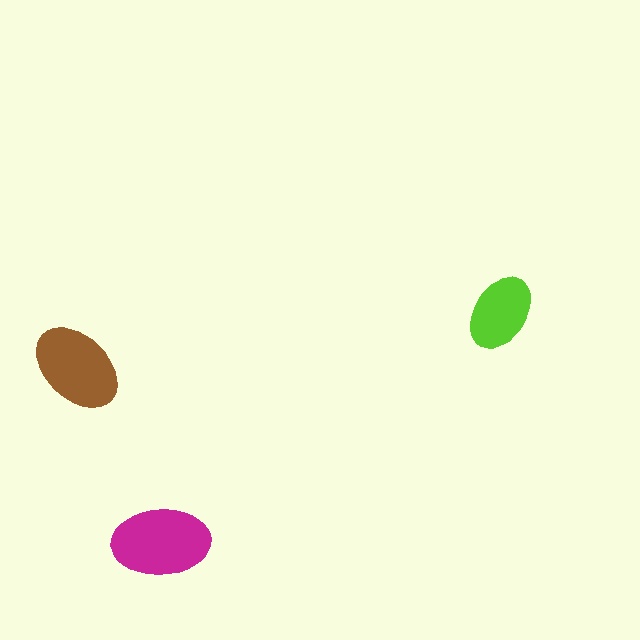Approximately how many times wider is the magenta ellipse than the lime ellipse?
About 1.5 times wider.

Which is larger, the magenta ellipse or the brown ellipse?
The magenta one.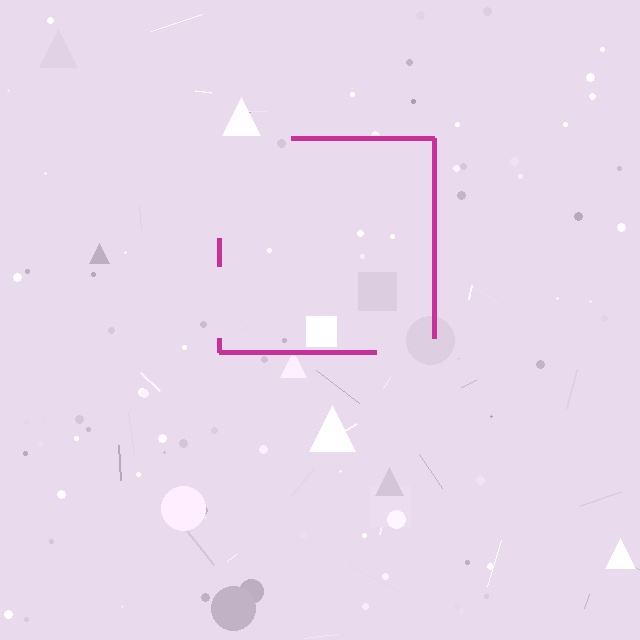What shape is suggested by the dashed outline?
The dashed outline suggests a square.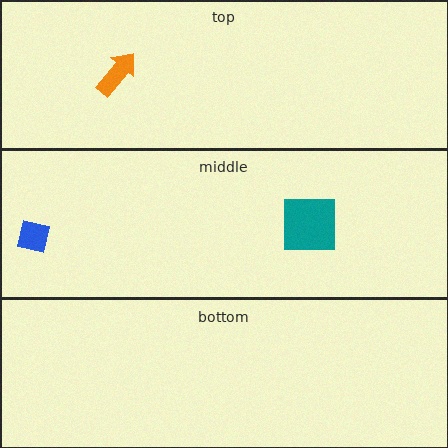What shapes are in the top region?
The orange arrow.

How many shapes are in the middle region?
2.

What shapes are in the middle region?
The teal square, the blue square.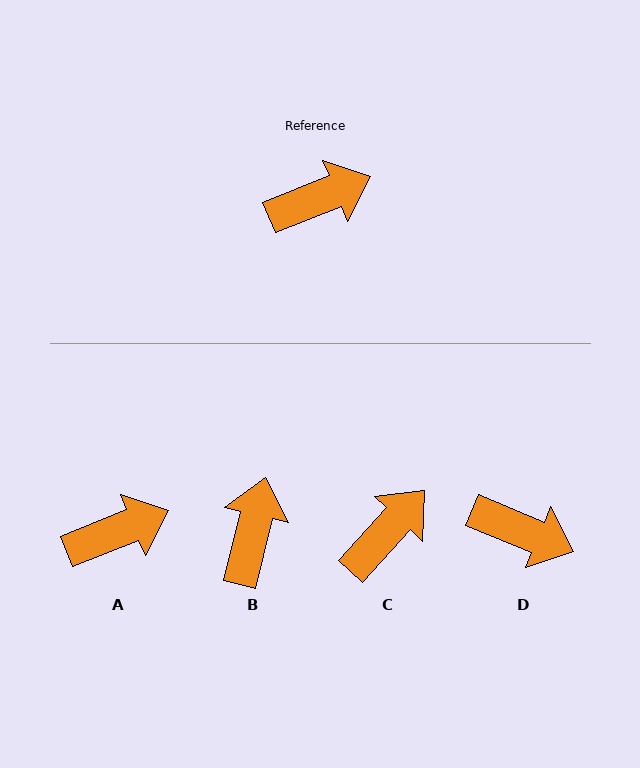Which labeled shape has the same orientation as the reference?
A.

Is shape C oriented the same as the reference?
No, it is off by about 25 degrees.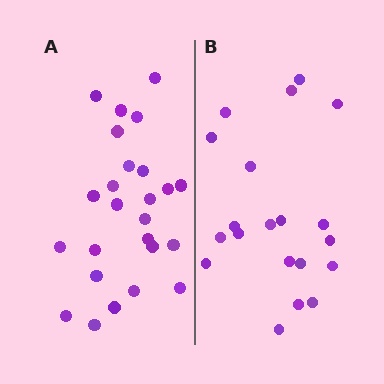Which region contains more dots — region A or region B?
Region A (the left region) has more dots.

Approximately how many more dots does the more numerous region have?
Region A has about 5 more dots than region B.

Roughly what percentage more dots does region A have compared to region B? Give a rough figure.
About 25% more.